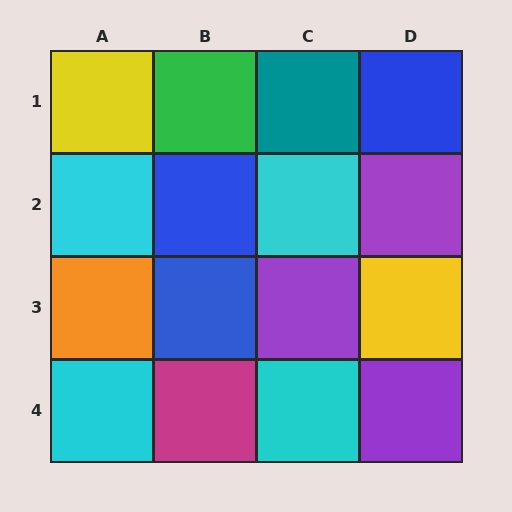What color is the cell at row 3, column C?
Purple.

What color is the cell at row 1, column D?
Blue.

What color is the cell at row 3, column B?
Blue.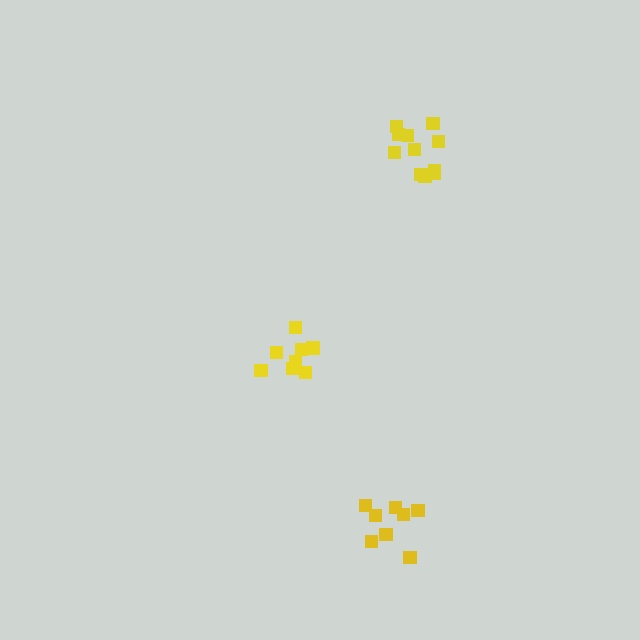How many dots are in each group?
Group 1: 11 dots, Group 2: 8 dots, Group 3: 8 dots (27 total).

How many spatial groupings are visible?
There are 3 spatial groupings.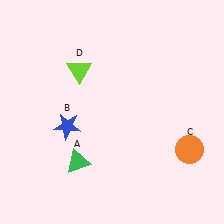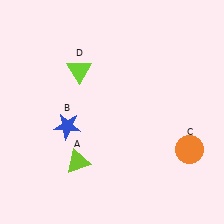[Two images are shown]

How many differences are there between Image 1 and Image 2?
There is 1 difference between the two images.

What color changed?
The triangle (A) changed from green in Image 1 to lime in Image 2.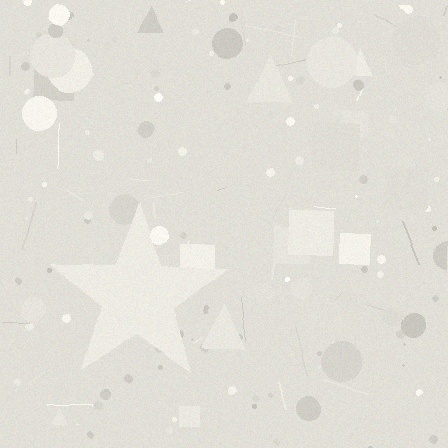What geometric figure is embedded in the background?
A star is embedded in the background.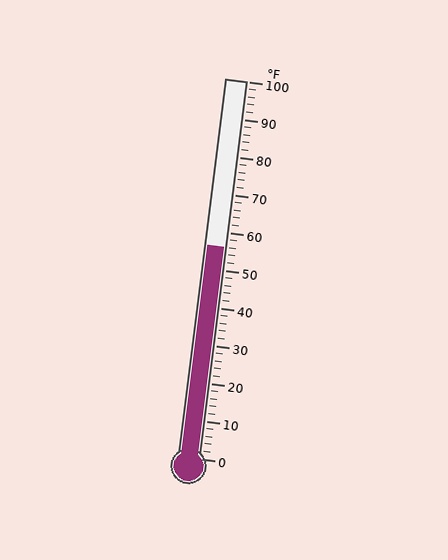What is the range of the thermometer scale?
The thermometer scale ranges from 0°F to 100°F.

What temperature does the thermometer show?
The thermometer shows approximately 56°F.